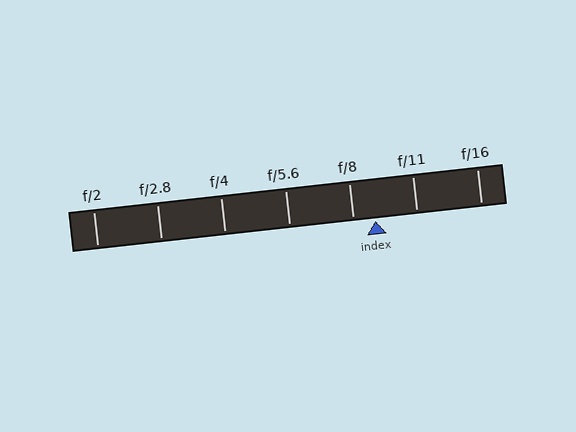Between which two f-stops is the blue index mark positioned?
The index mark is between f/8 and f/11.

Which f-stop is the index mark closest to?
The index mark is closest to f/8.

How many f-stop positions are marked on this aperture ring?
There are 7 f-stop positions marked.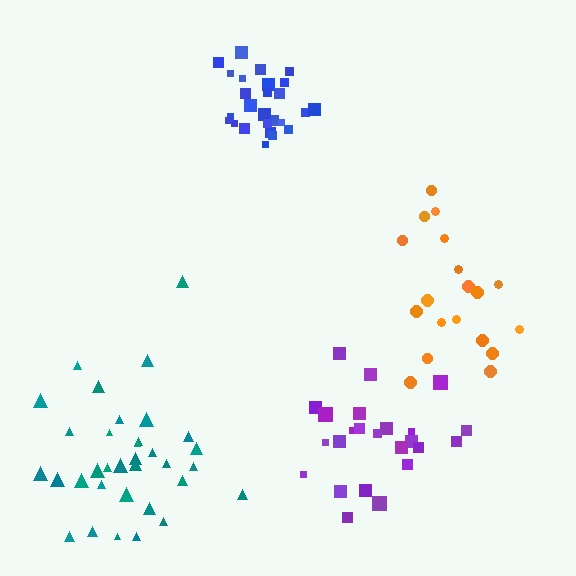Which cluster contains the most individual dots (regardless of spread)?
Teal (34).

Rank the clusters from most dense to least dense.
blue, purple, teal, orange.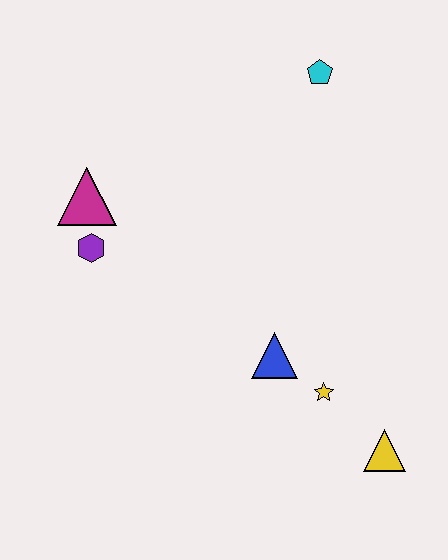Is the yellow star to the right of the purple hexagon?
Yes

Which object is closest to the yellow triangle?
The yellow star is closest to the yellow triangle.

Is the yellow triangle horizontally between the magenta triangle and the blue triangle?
No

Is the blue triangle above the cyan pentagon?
No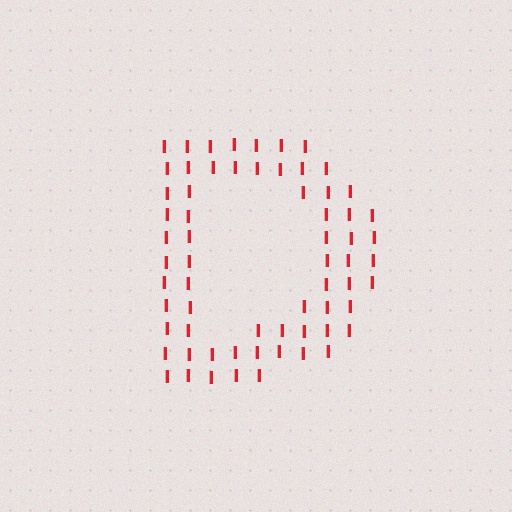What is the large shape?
The large shape is the letter D.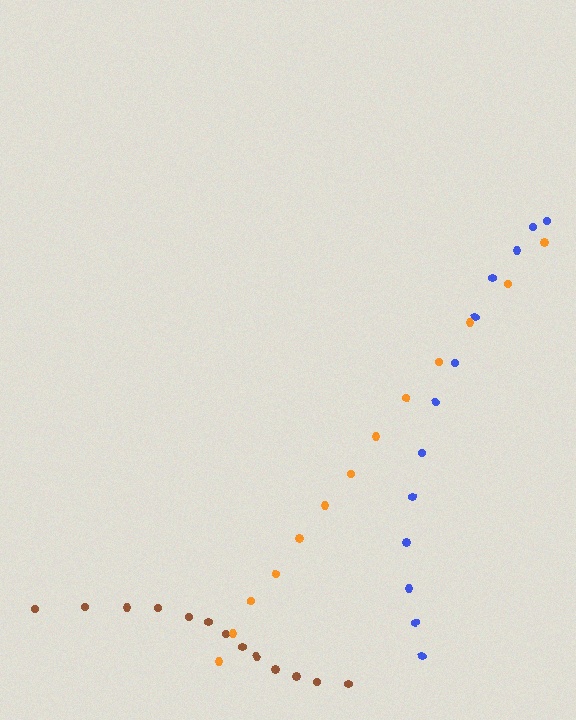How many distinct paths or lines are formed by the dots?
There are 3 distinct paths.